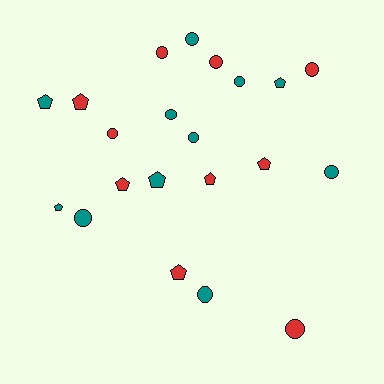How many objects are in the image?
There are 21 objects.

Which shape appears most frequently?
Circle, with 12 objects.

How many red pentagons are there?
There are 5 red pentagons.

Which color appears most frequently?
Teal, with 11 objects.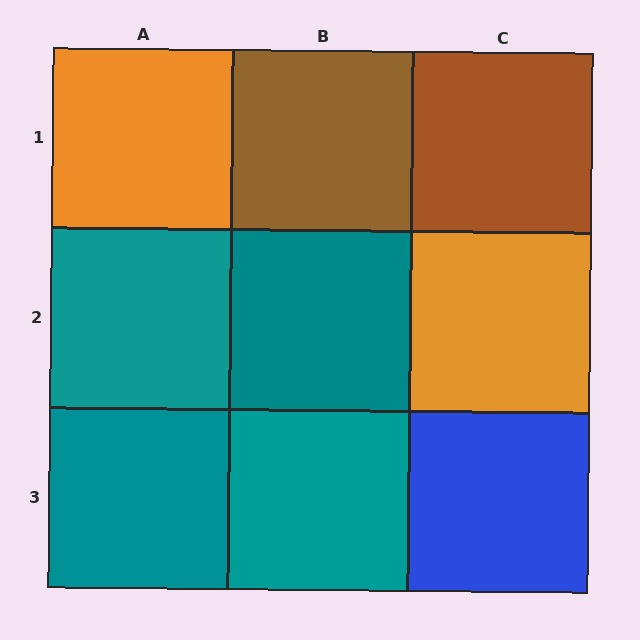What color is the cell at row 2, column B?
Teal.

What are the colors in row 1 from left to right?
Orange, brown, brown.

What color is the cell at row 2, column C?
Orange.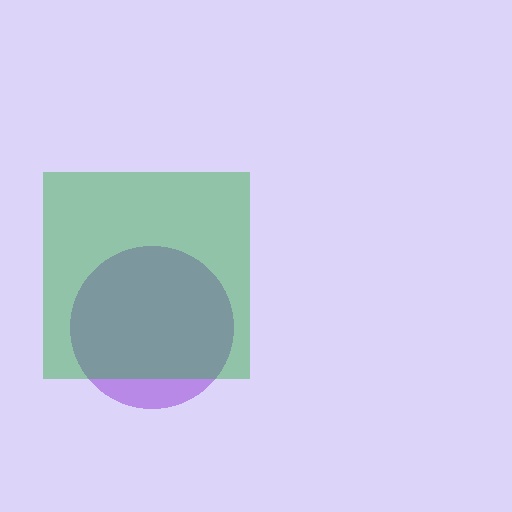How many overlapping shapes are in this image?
There are 2 overlapping shapes in the image.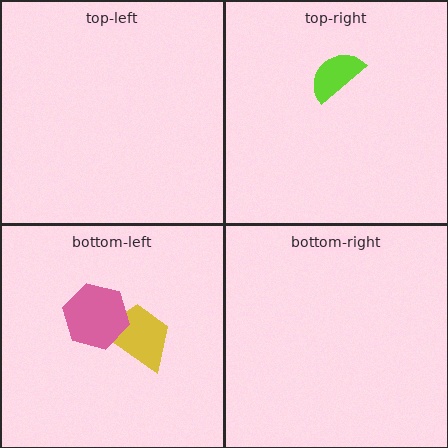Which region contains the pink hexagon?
The bottom-left region.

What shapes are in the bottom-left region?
The yellow trapezoid, the pink hexagon.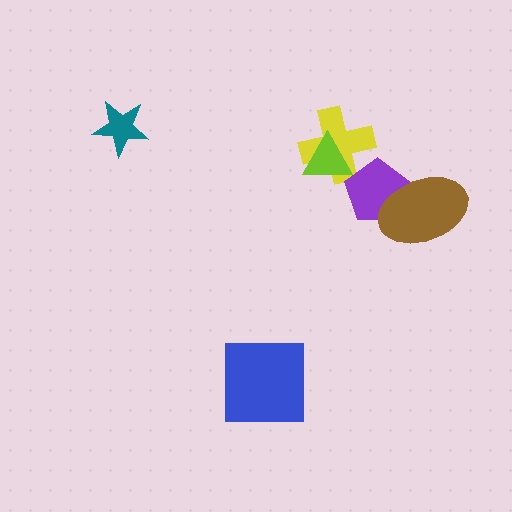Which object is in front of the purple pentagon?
The brown ellipse is in front of the purple pentagon.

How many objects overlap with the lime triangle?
1 object overlaps with the lime triangle.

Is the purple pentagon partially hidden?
Yes, it is partially covered by another shape.